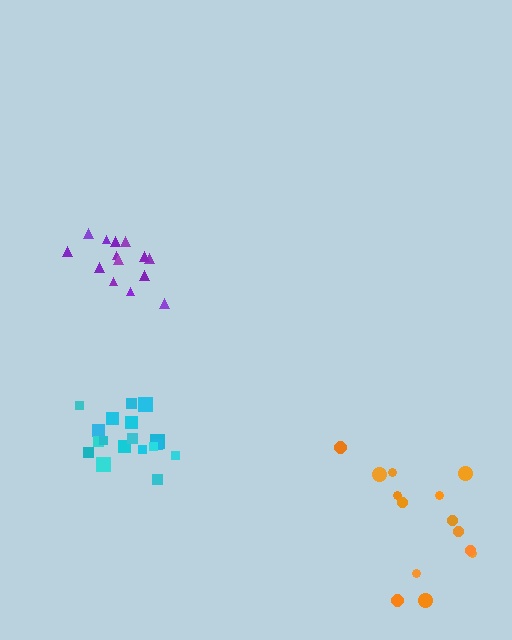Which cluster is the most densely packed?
Cyan.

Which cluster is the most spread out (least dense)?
Orange.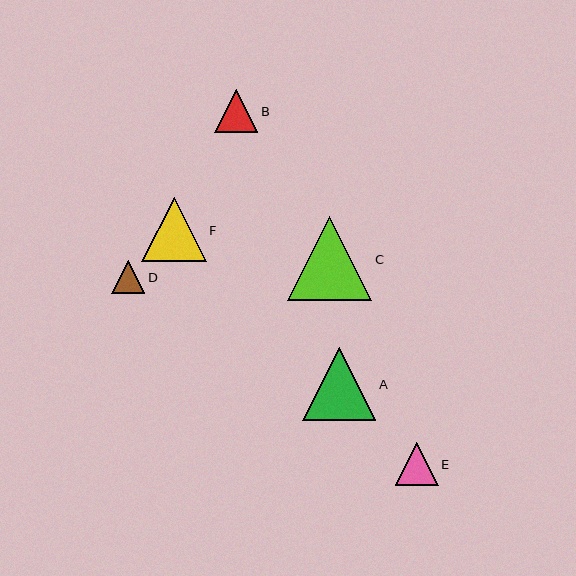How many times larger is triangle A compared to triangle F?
Triangle A is approximately 1.1 times the size of triangle F.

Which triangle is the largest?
Triangle C is the largest with a size of approximately 84 pixels.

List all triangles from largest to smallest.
From largest to smallest: C, A, F, B, E, D.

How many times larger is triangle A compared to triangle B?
Triangle A is approximately 1.7 times the size of triangle B.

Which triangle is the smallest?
Triangle D is the smallest with a size of approximately 33 pixels.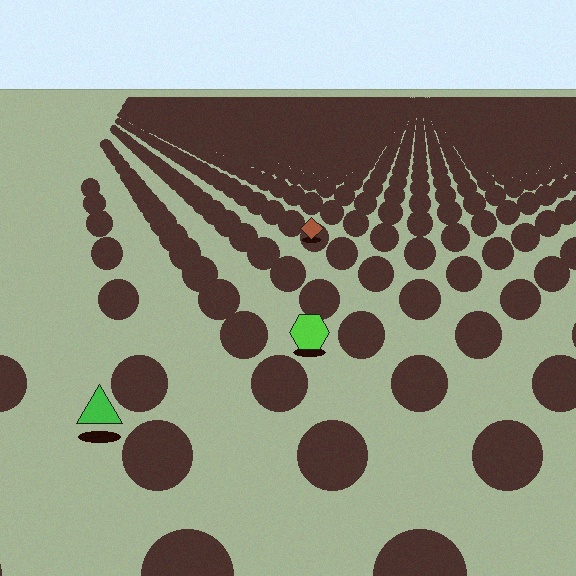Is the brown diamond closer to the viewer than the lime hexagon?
No. The lime hexagon is closer — you can tell from the texture gradient: the ground texture is coarser near it.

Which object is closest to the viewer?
The green triangle is closest. The texture marks near it are larger and more spread out.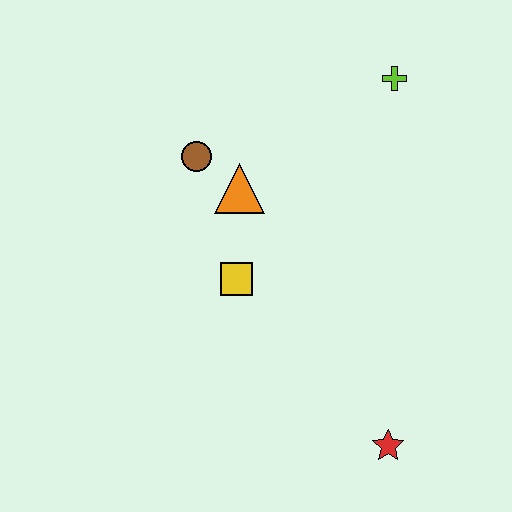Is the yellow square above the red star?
Yes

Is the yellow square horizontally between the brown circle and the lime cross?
Yes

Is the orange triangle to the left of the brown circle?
No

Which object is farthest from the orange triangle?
The red star is farthest from the orange triangle.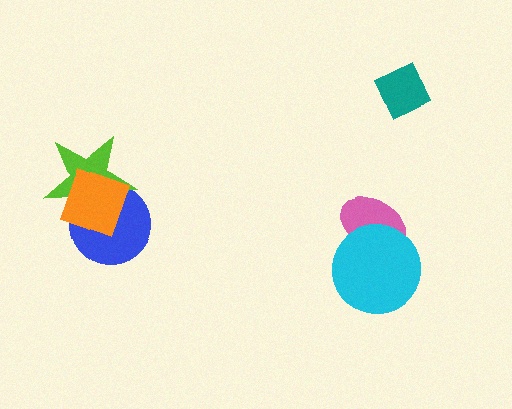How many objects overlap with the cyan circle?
1 object overlaps with the cyan circle.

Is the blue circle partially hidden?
Yes, it is partially covered by another shape.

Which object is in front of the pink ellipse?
The cyan circle is in front of the pink ellipse.